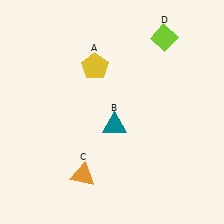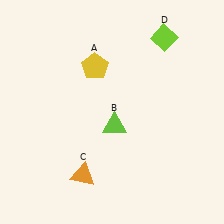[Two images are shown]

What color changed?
The triangle (B) changed from teal in Image 1 to lime in Image 2.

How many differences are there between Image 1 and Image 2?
There is 1 difference between the two images.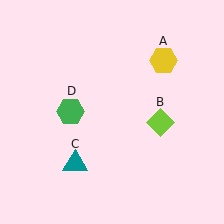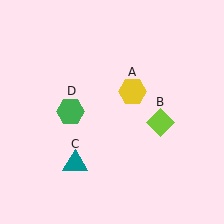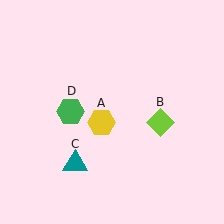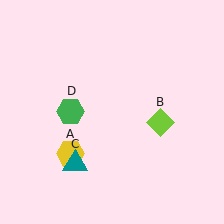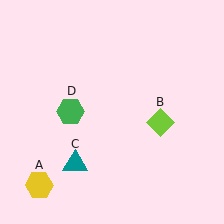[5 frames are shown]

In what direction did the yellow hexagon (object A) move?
The yellow hexagon (object A) moved down and to the left.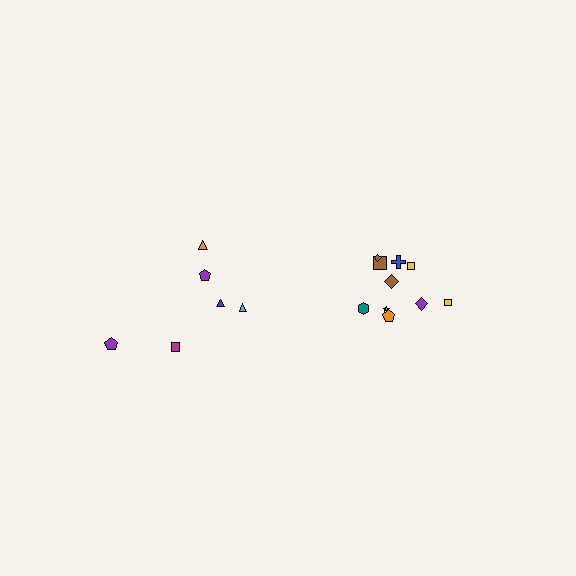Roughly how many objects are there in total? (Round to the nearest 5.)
Roughly 15 objects in total.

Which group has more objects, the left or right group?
The right group.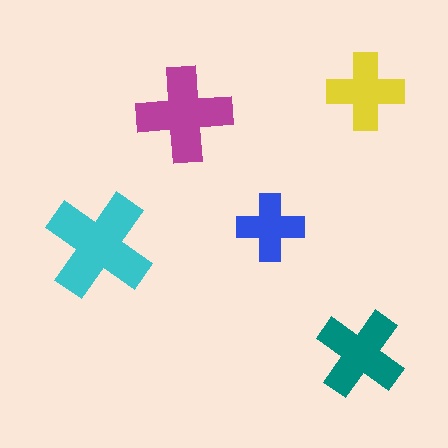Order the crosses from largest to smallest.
the cyan one, the magenta one, the teal one, the yellow one, the blue one.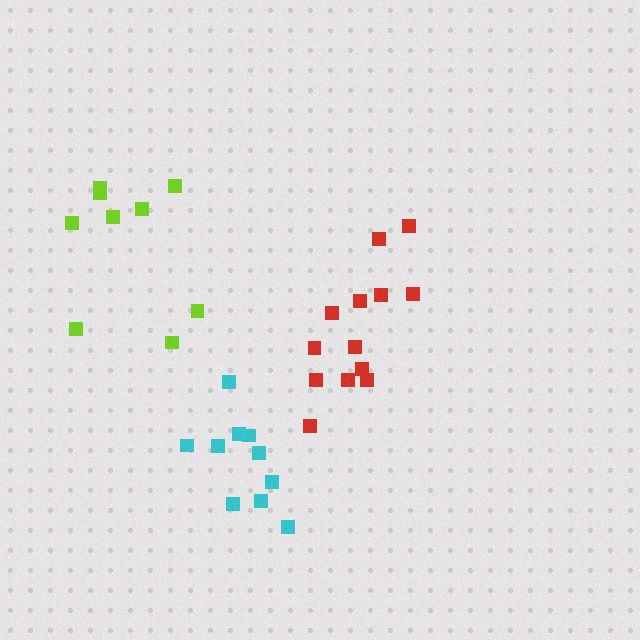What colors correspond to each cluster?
The clusters are colored: red, lime, cyan.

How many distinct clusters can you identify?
There are 3 distinct clusters.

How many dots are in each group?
Group 1: 13 dots, Group 2: 9 dots, Group 3: 10 dots (32 total).